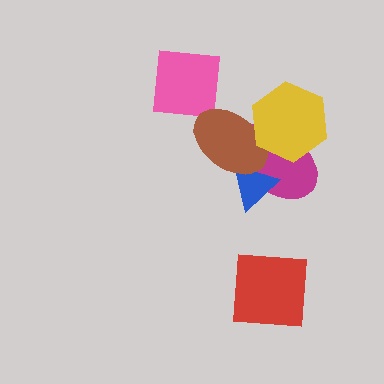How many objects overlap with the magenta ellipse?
3 objects overlap with the magenta ellipse.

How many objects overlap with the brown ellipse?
3 objects overlap with the brown ellipse.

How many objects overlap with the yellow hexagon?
2 objects overlap with the yellow hexagon.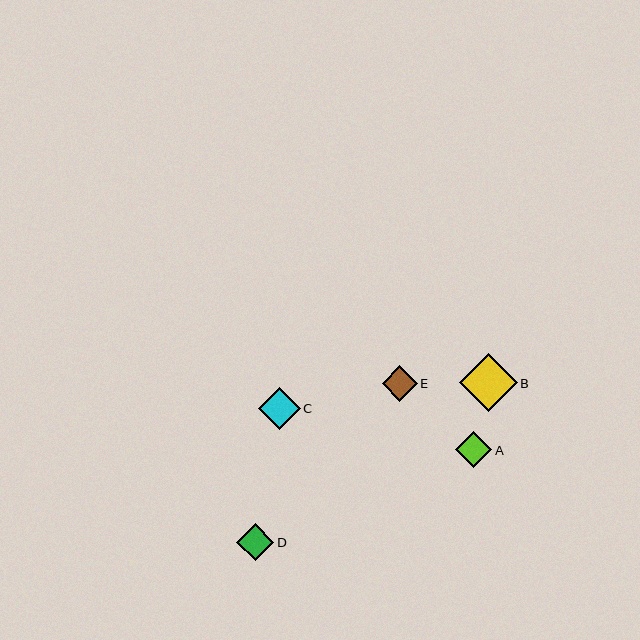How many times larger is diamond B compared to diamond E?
Diamond B is approximately 1.6 times the size of diamond E.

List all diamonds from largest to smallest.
From largest to smallest: B, C, D, A, E.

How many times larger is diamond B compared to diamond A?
Diamond B is approximately 1.6 times the size of diamond A.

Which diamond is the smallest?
Diamond E is the smallest with a size of approximately 35 pixels.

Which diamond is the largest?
Diamond B is the largest with a size of approximately 58 pixels.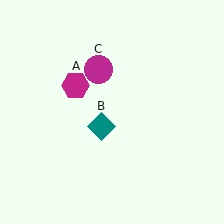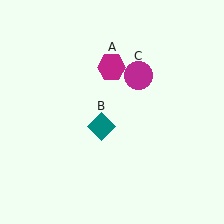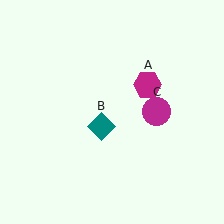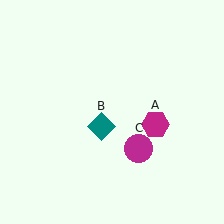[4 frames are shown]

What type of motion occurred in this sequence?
The magenta hexagon (object A), magenta circle (object C) rotated clockwise around the center of the scene.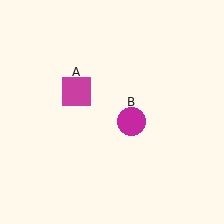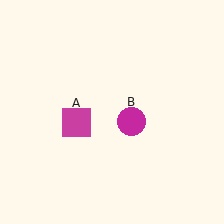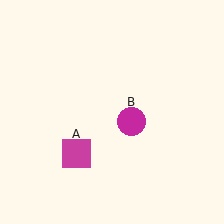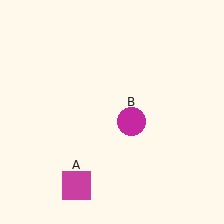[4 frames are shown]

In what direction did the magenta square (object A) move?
The magenta square (object A) moved down.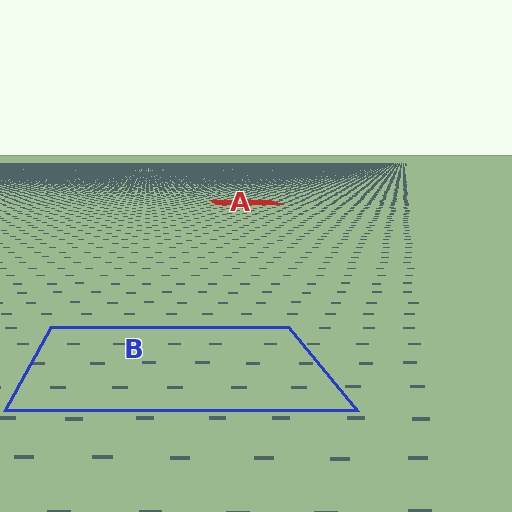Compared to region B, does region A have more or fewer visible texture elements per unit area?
Region A has more texture elements per unit area — they are packed more densely because it is farther away.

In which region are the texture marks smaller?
The texture marks are smaller in region A, because it is farther away.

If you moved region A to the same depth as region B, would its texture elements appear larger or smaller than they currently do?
They would appear larger. At a closer depth, the same texture elements are projected at a bigger on-screen size.